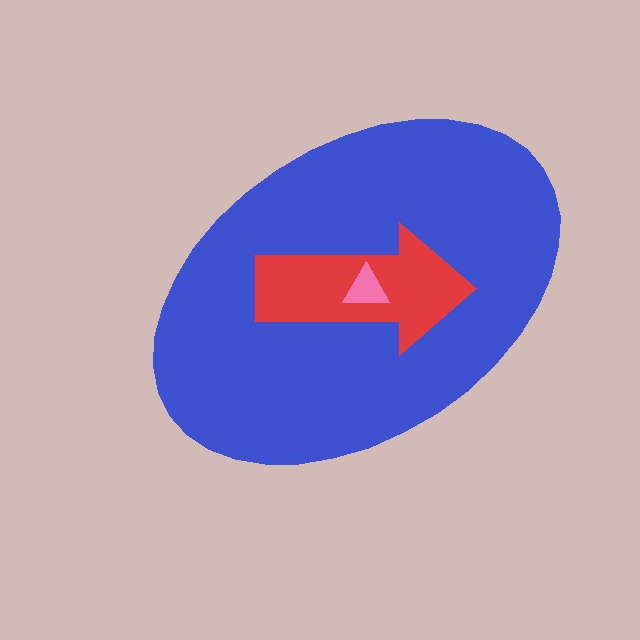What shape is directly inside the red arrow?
The pink triangle.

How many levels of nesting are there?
3.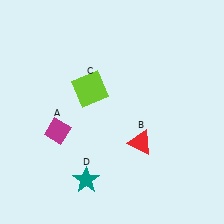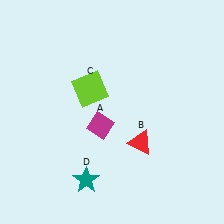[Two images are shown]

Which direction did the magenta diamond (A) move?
The magenta diamond (A) moved right.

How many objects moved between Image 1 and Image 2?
1 object moved between the two images.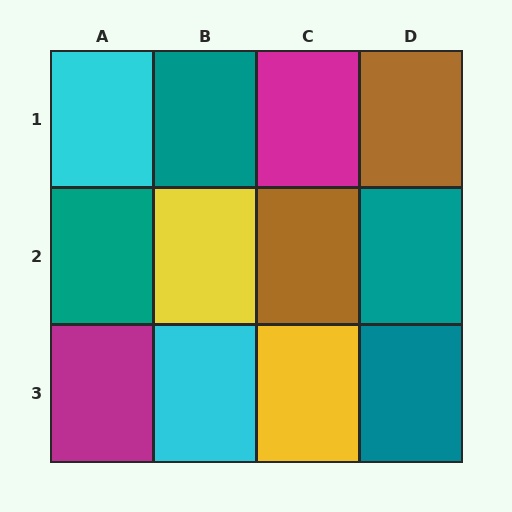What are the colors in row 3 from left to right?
Magenta, cyan, yellow, teal.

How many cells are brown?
2 cells are brown.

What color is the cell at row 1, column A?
Cyan.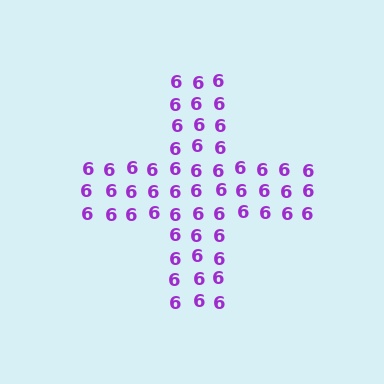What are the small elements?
The small elements are digit 6's.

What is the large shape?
The large shape is a cross.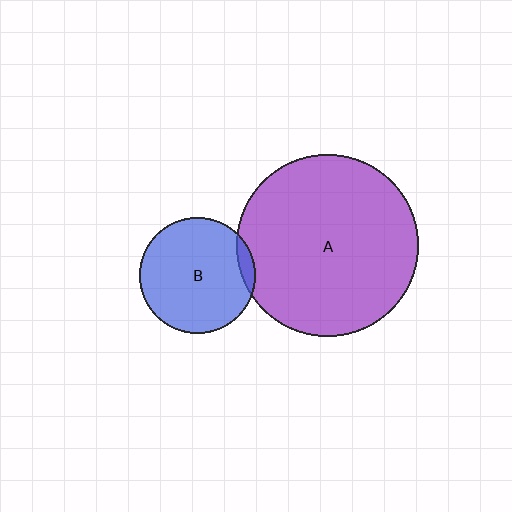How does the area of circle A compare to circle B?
Approximately 2.4 times.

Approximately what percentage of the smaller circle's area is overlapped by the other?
Approximately 5%.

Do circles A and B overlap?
Yes.